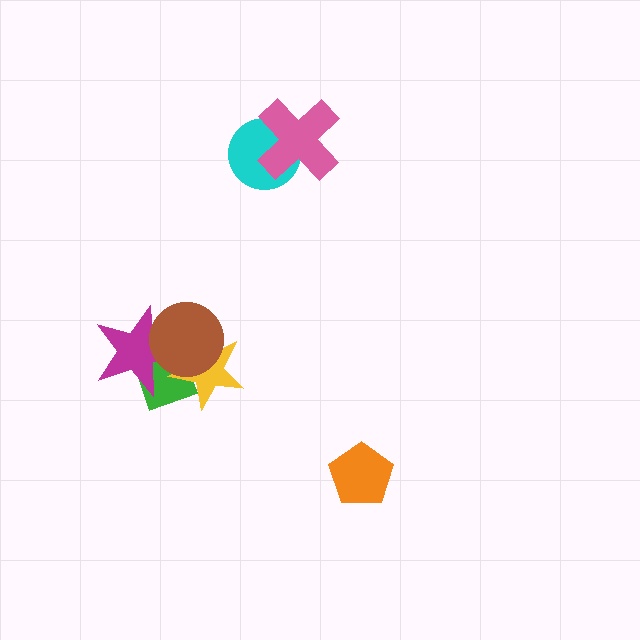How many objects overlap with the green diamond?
3 objects overlap with the green diamond.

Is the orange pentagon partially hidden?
No, no other shape covers it.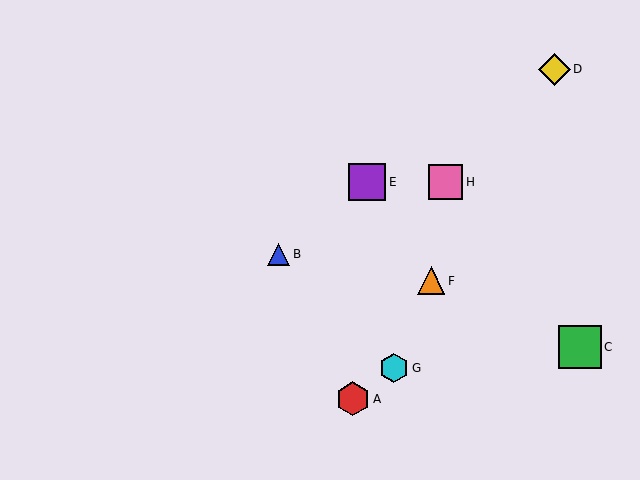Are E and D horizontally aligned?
No, E is at y≈182 and D is at y≈69.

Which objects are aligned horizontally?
Objects E, H are aligned horizontally.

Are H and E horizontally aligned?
Yes, both are at y≈182.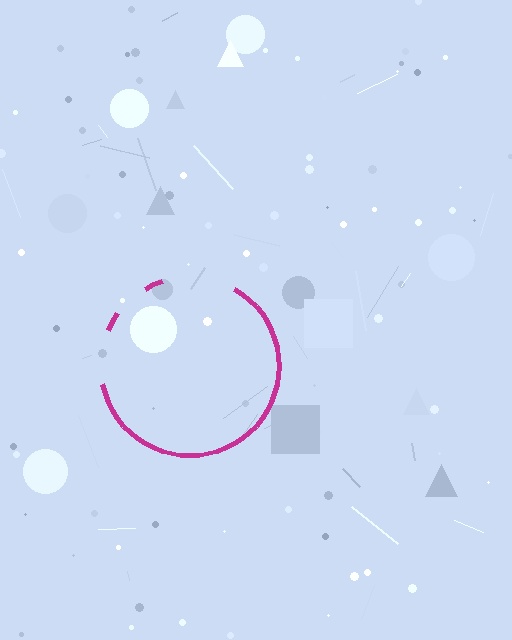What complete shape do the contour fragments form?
The contour fragments form a circle.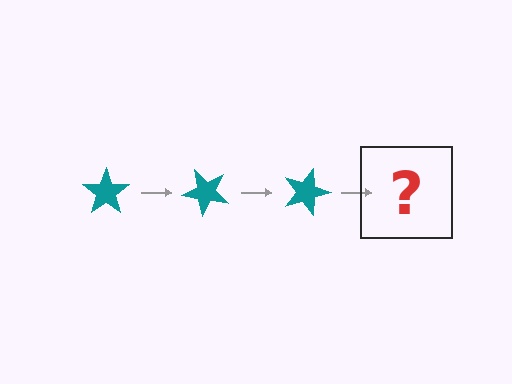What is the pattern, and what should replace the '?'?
The pattern is that the star rotates 45 degrees each step. The '?' should be a teal star rotated 135 degrees.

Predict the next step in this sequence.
The next step is a teal star rotated 135 degrees.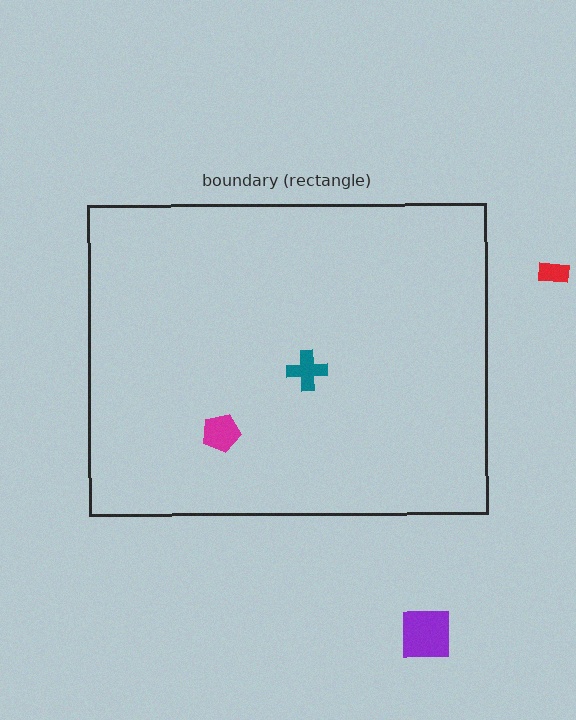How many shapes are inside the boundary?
2 inside, 2 outside.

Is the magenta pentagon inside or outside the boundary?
Inside.